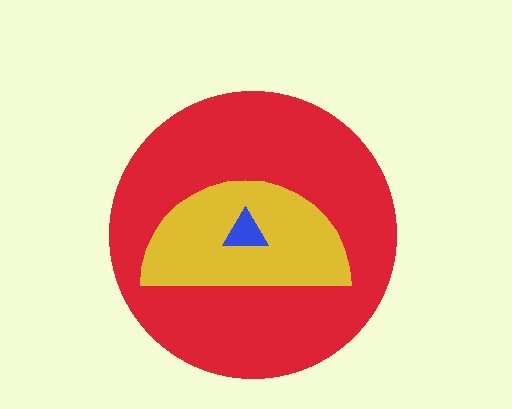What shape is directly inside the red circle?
The yellow semicircle.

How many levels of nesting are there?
3.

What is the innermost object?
The blue triangle.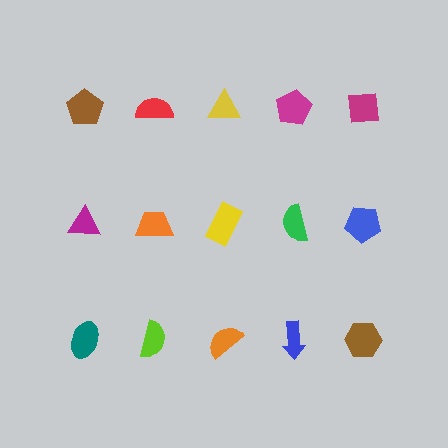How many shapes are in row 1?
5 shapes.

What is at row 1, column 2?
A red semicircle.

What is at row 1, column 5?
A magenta square.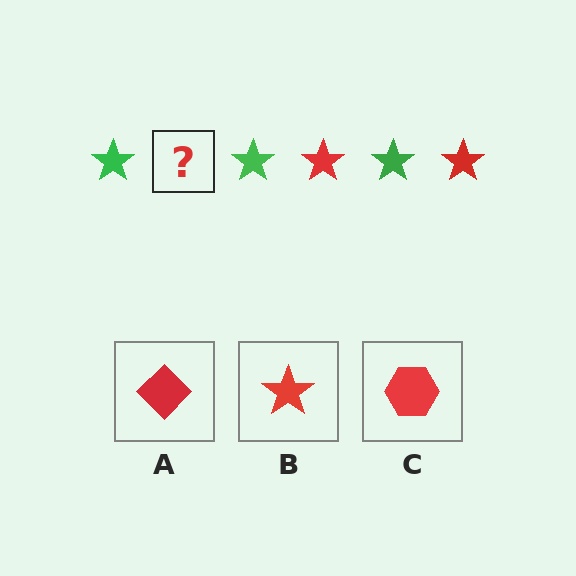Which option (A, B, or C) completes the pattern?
B.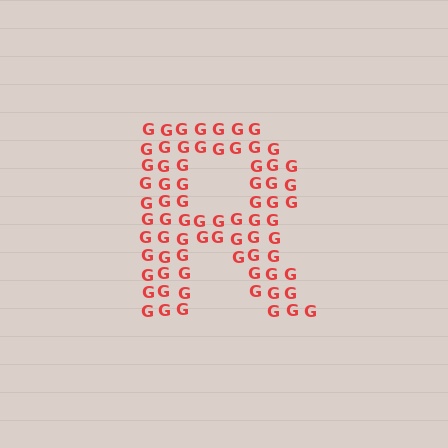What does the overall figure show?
The overall figure shows the letter R.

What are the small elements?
The small elements are letter G's.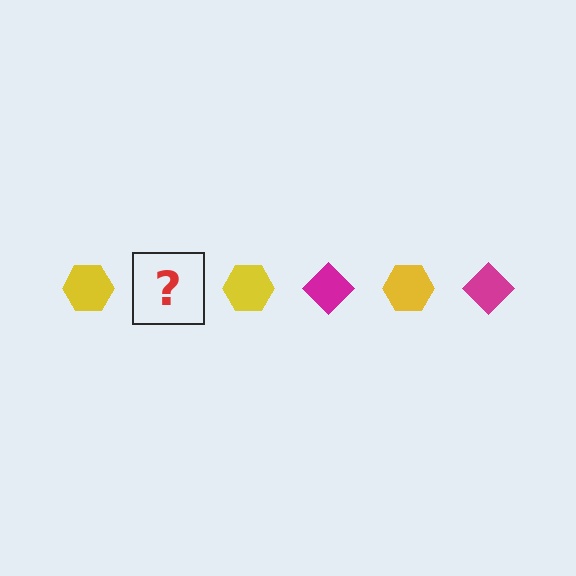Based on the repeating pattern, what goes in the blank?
The blank should be a magenta diamond.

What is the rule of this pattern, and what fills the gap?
The rule is that the pattern alternates between yellow hexagon and magenta diamond. The gap should be filled with a magenta diamond.